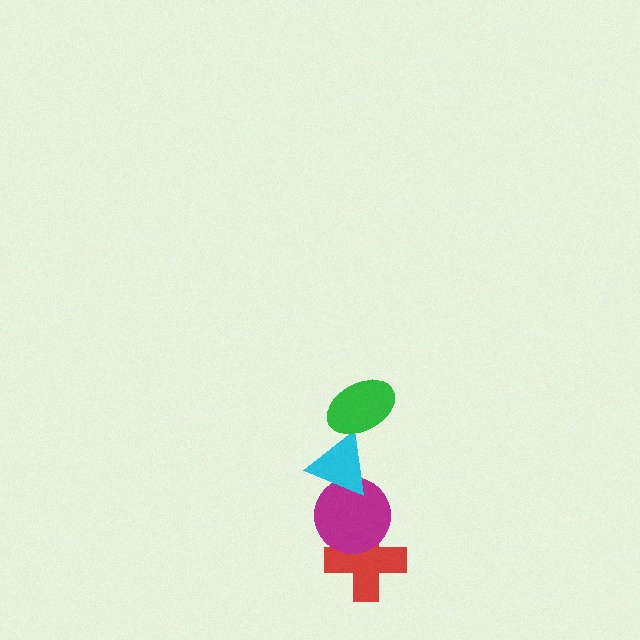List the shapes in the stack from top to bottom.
From top to bottom: the green ellipse, the cyan triangle, the magenta circle, the red cross.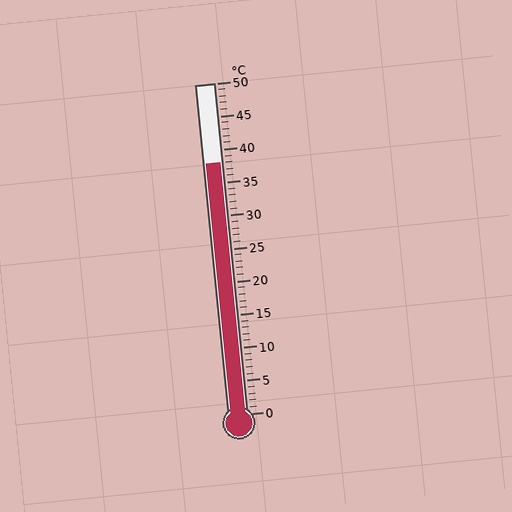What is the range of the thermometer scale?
The thermometer scale ranges from 0°C to 50°C.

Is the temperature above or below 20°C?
The temperature is above 20°C.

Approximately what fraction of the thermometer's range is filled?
The thermometer is filled to approximately 75% of its range.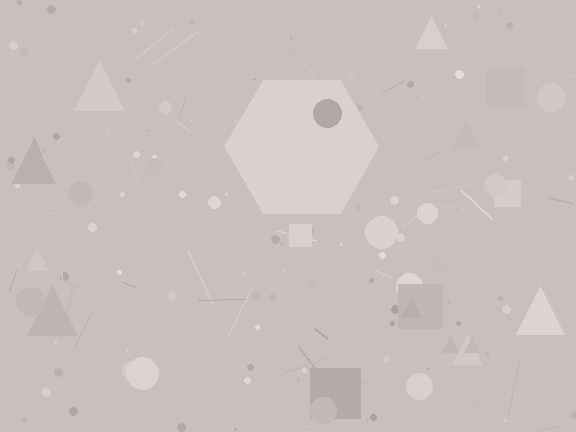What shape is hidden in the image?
A hexagon is hidden in the image.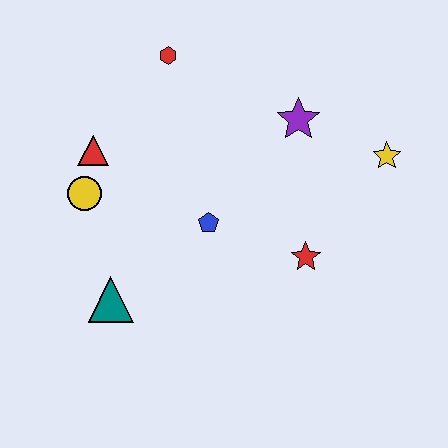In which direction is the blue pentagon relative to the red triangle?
The blue pentagon is to the right of the red triangle.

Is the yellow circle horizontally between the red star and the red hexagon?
No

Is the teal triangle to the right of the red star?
No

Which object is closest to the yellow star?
The purple star is closest to the yellow star.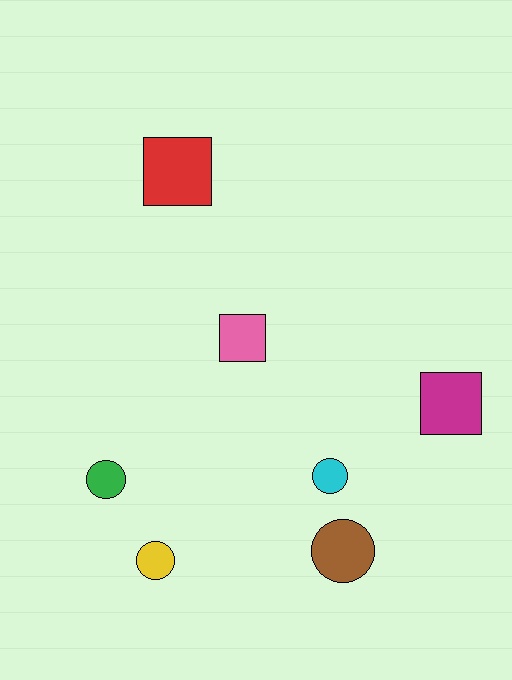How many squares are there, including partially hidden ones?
There are 3 squares.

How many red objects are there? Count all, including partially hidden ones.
There is 1 red object.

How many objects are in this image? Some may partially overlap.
There are 7 objects.